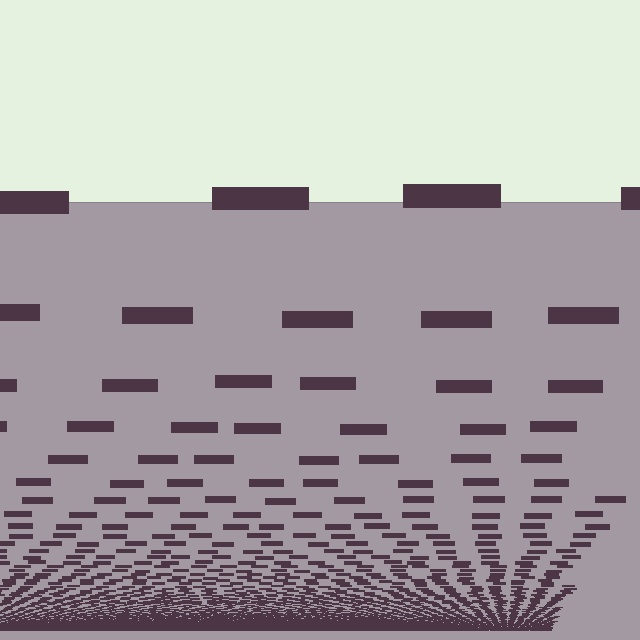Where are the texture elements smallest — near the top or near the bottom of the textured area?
Near the bottom.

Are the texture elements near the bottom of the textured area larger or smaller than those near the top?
Smaller. The gradient is inverted — elements near the bottom are smaller and denser.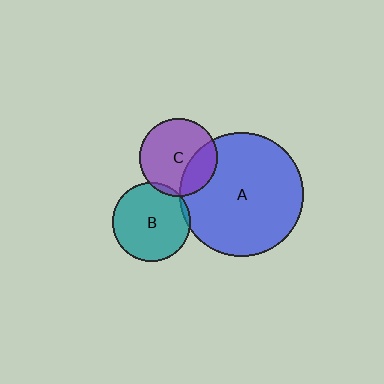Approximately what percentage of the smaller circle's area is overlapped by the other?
Approximately 5%.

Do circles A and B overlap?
Yes.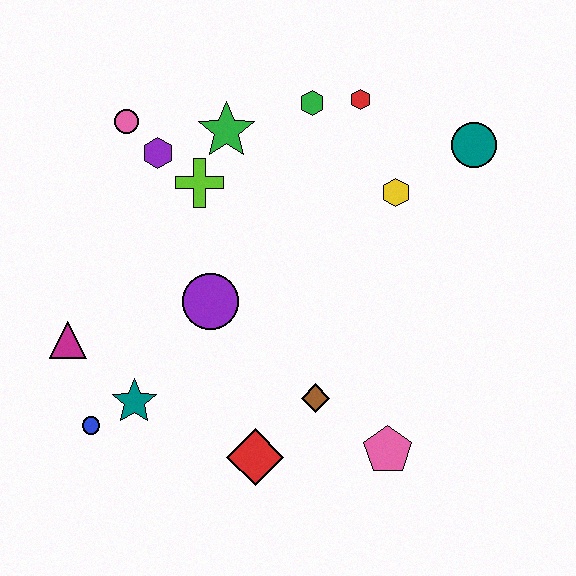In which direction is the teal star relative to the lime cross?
The teal star is below the lime cross.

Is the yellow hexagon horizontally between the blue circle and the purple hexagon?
No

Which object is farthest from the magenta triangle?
The teal circle is farthest from the magenta triangle.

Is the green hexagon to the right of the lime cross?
Yes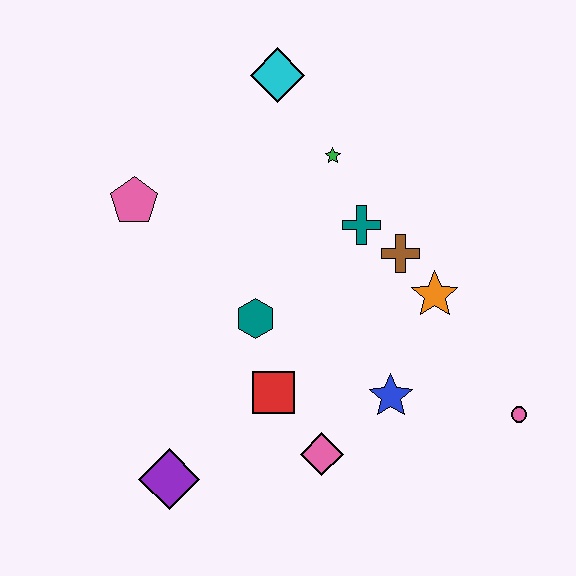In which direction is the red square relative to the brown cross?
The red square is below the brown cross.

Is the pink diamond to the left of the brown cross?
Yes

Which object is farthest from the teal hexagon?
The pink circle is farthest from the teal hexagon.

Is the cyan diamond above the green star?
Yes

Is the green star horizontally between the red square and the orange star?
Yes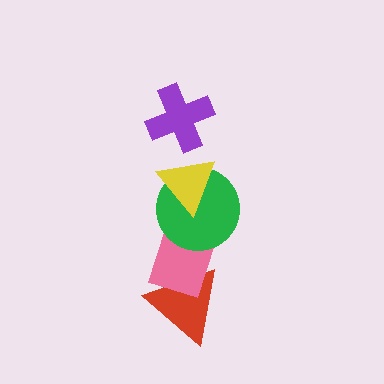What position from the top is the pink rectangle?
The pink rectangle is 4th from the top.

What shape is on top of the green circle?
The yellow triangle is on top of the green circle.